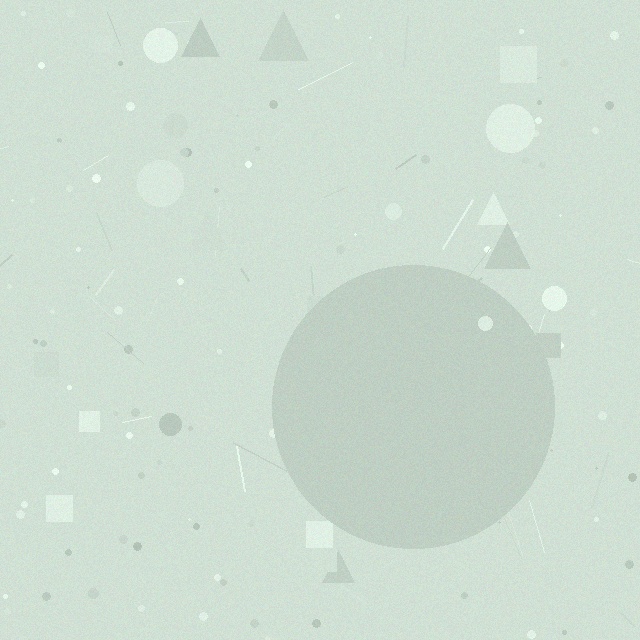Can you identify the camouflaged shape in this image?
The camouflaged shape is a circle.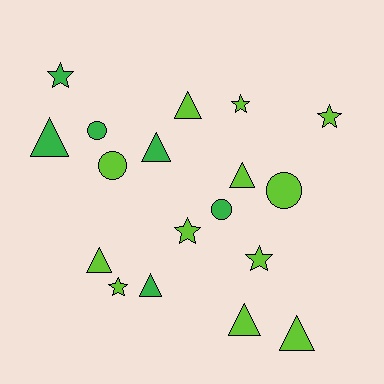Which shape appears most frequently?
Triangle, with 8 objects.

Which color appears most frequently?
Lime, with 12 objects.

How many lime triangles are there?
There are 5 lime triangles.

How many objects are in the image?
There are 18 objects.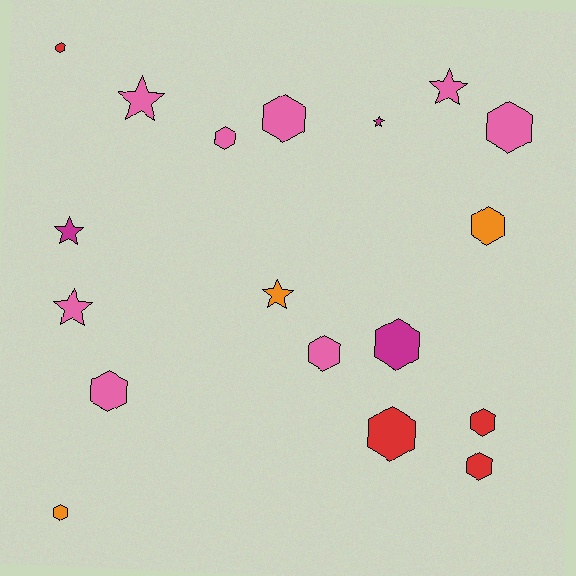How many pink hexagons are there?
There are 5 pink hexagons.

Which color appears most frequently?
Pink, with 8 objects.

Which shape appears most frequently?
Hexagon, with 12 objects.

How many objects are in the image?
There are 18 objects.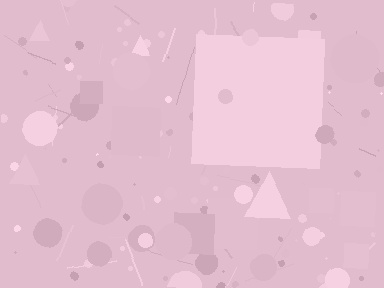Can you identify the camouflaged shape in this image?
The camouflaged shape is a square.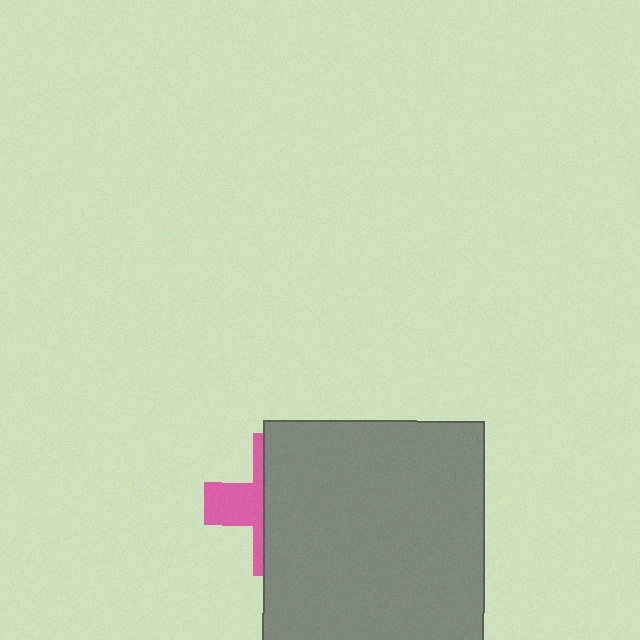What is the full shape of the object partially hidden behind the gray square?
The partially hidden object is a pink cross.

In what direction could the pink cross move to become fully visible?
The pink cross could move left. That would shift it out from behind the gray square entirely.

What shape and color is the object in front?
The object in front is a gray square.